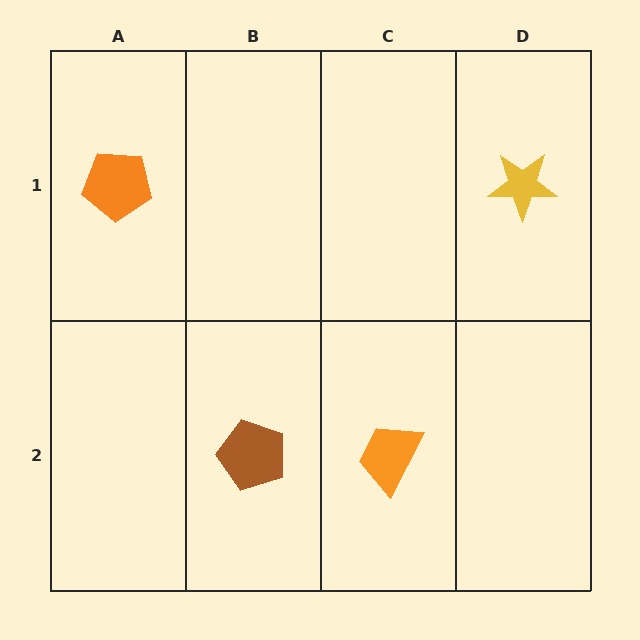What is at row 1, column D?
A yellow star.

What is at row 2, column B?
A brown pentagon.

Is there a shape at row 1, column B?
No, that cell is empty.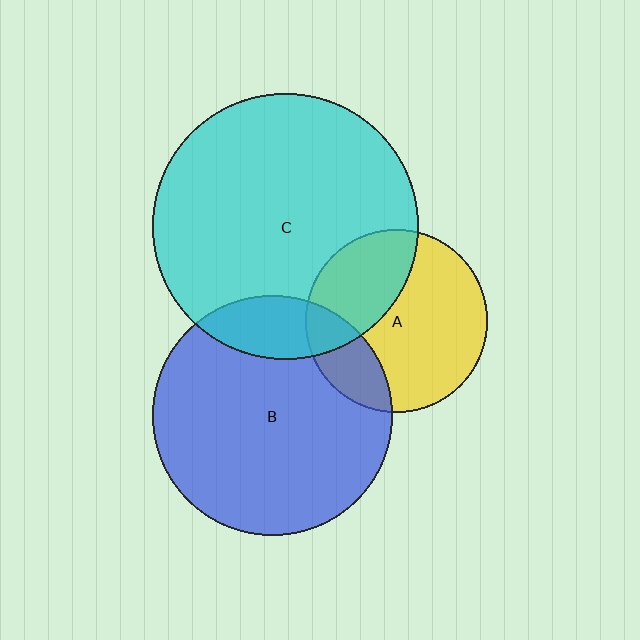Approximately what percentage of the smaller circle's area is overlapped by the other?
Approximately 15%.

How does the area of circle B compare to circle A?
Approximately 1.7 times.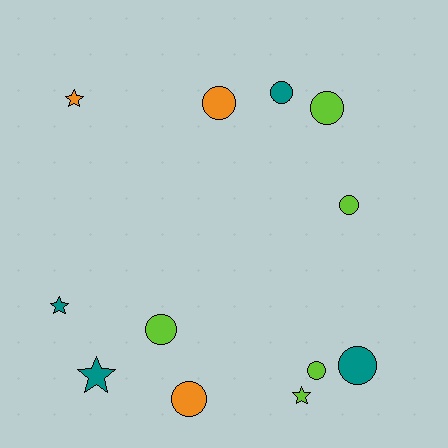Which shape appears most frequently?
Circle, with 8 objects.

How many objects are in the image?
There are 12 objects.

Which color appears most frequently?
Lime, with 5 objects.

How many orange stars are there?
There is 1 orange star.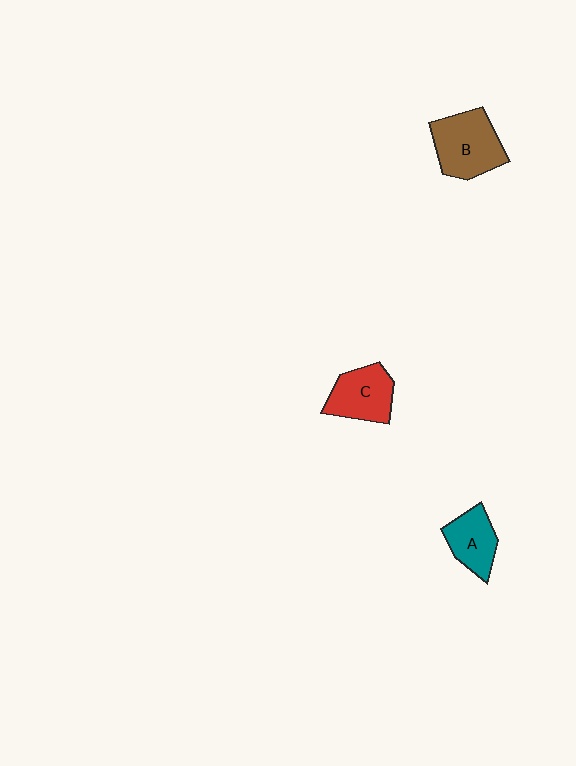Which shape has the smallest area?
Shape A (teal).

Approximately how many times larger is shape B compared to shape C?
Approximately 1.2 times.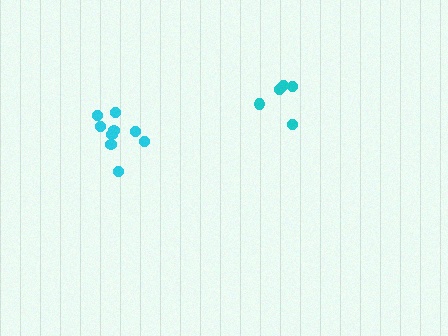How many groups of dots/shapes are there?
There are 2 groups.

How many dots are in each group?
Group 1: 5 dots, Group 2: 9 dots (14 total).